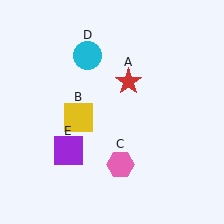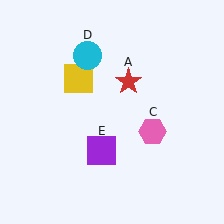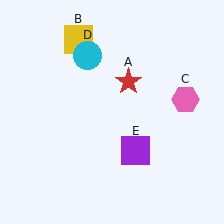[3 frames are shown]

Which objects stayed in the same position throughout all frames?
Red star (object A) and cyan circle (object D) remained stationary.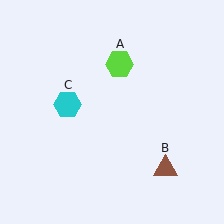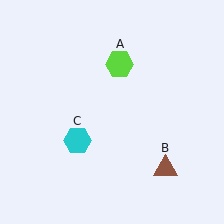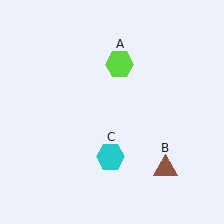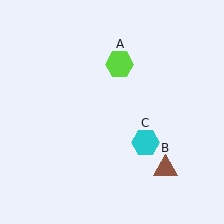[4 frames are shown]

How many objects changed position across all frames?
1 object changed position: cyan hexagon (object C).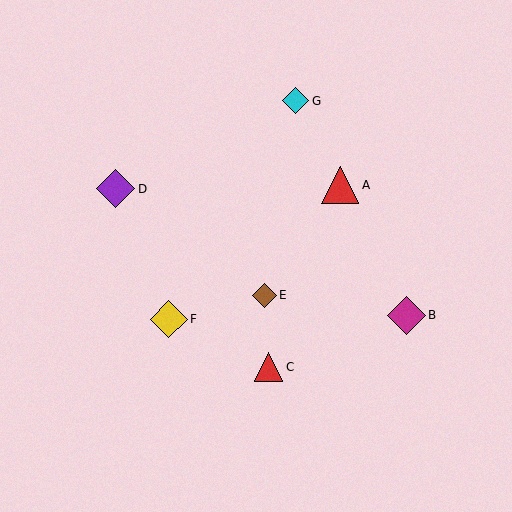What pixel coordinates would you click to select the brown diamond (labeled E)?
Click at (264, 295) to select the brown diamond E.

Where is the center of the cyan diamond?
The center of the cyan diamond is at (296, 101).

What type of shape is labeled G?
Shape G is a cyan diamond.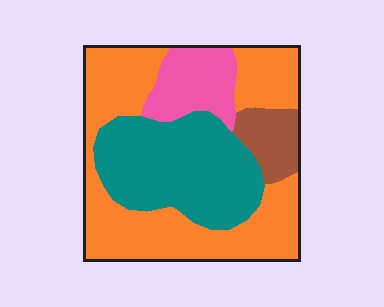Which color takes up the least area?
Brown, at roughly 10%.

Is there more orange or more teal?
Orange.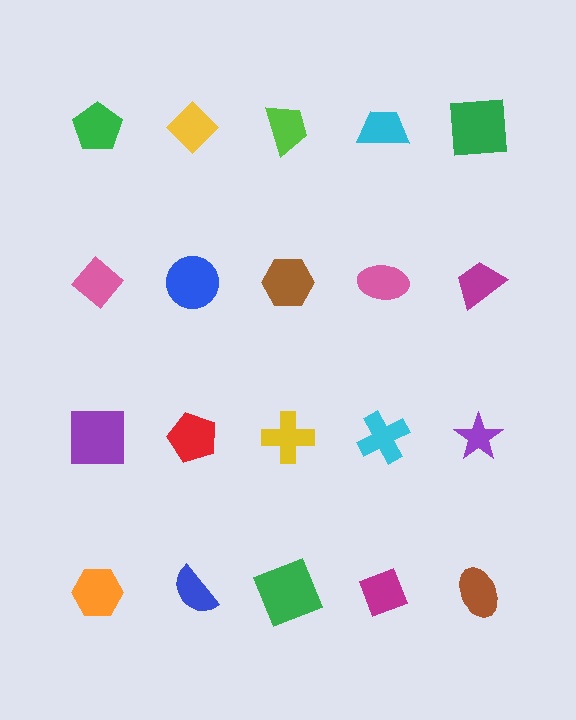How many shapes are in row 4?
5 shapes.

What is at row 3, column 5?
A purple star.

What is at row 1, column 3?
A lime trapezoid.